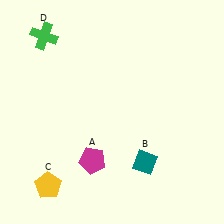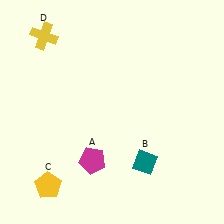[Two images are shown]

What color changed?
The cross (D) changed from green in Image 1 to yellow in Image 2.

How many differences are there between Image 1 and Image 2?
There is 1 difference between the two images.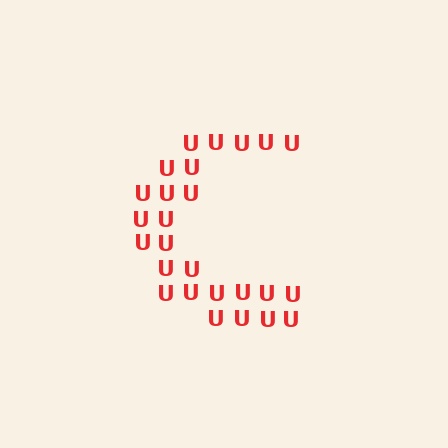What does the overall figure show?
The overall figure shows the letter C.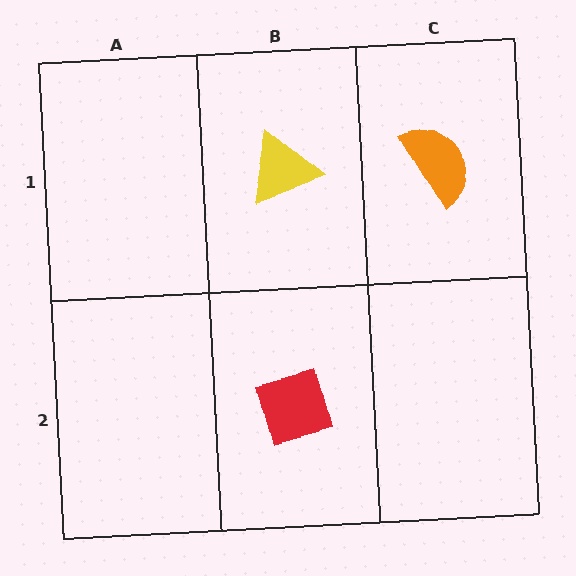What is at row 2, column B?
A red diamond.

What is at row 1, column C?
An orange semicircle.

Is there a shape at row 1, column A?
No, that cell is empty.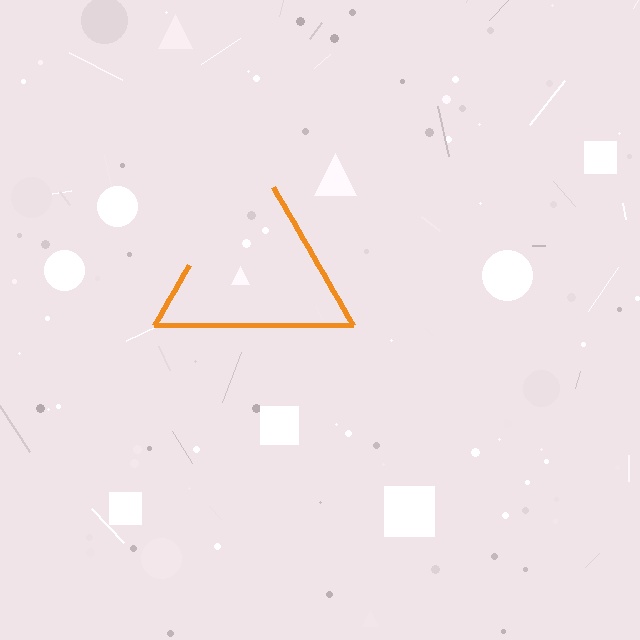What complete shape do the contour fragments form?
The contour fragments form a triangle.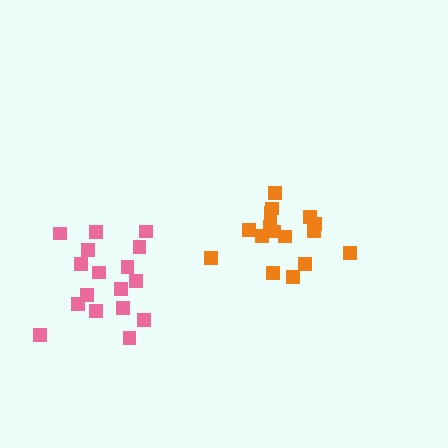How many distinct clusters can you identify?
There are 2 distinct clusters.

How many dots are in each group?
Group 1: 17 dots, Group 2: 16 dots (33 total).